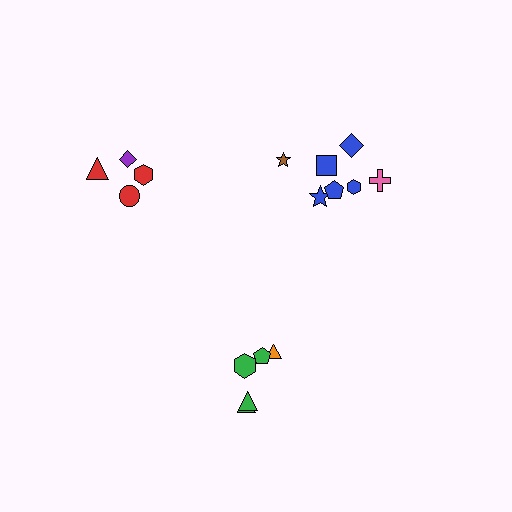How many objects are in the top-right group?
There are 7 objects.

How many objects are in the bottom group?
There are 5 objects.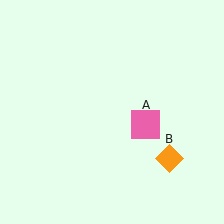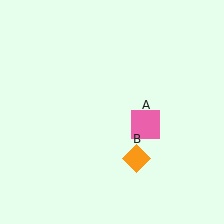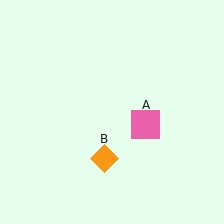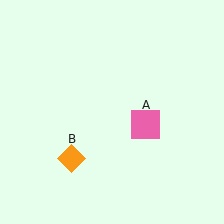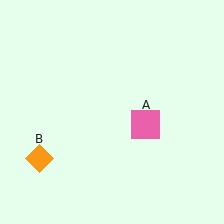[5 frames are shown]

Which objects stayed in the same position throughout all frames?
Pink square (object A) remained stationary.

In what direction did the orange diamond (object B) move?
The orange diamond (object B) moved left.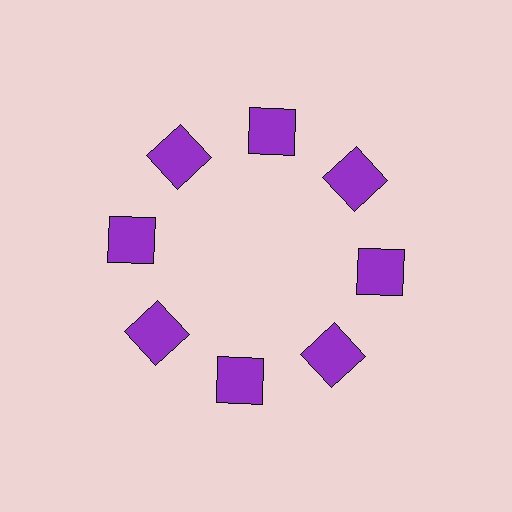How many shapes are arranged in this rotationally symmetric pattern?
There are 8 shapes, arranged in 8 groups of 1.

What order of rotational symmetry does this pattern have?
This pattern has 8-fold rotational symmetry.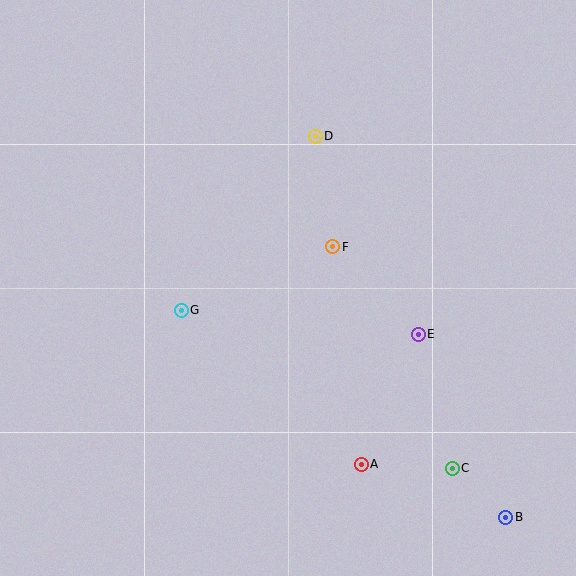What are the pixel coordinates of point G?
Point G is at (181, 310).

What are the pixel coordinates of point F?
Point F is at (333, 247).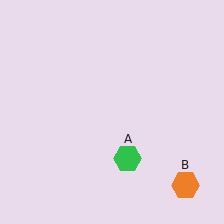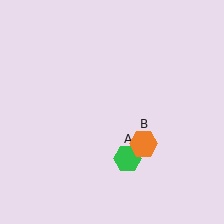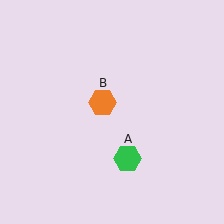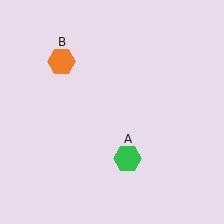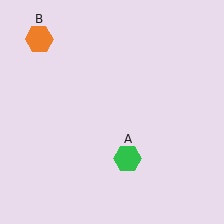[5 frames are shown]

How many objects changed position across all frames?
1 object changed position: orange hexagon (object B).